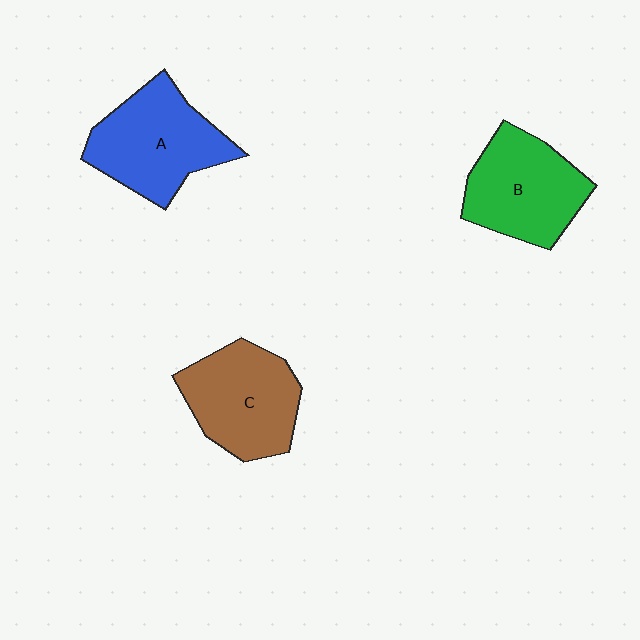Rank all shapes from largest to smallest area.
From largest to smallest: A (blue), C (brown), B (green).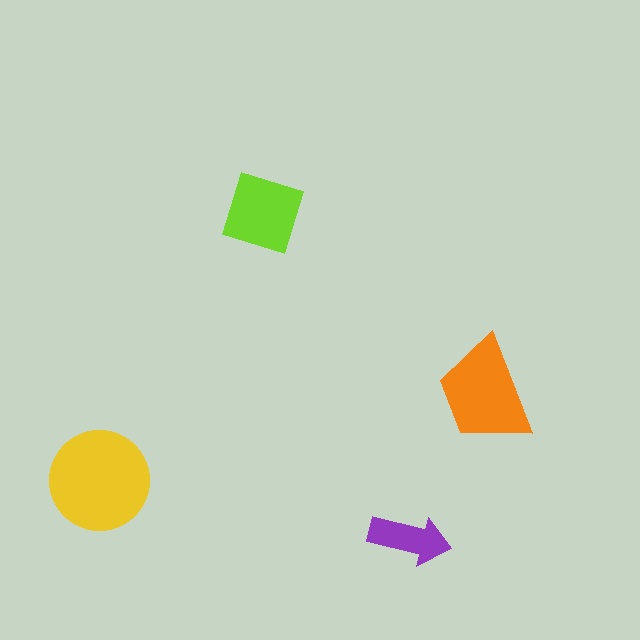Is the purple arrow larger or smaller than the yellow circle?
Smaller.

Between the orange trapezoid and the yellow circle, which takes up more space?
The yellow circle.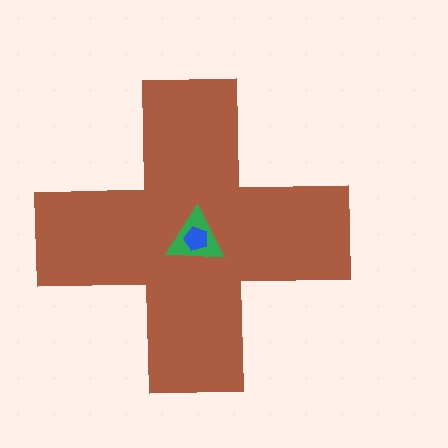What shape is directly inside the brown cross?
The green triangle.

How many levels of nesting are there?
3.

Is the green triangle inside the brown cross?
Yes.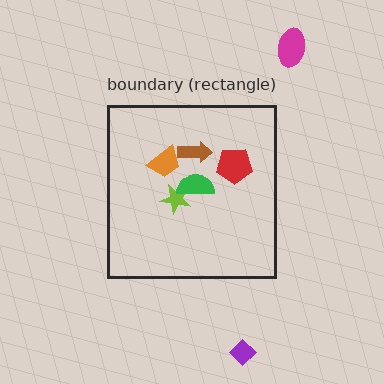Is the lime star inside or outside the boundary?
Inside.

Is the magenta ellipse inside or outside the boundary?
Outside.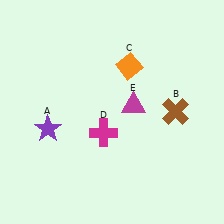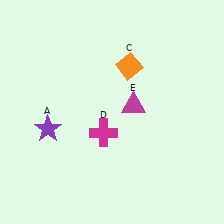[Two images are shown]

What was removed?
The brown cross (B) was removed in Image 2.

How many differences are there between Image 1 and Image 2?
There is 1 difference between the two images.